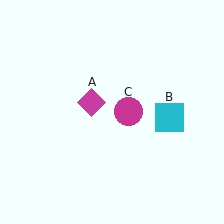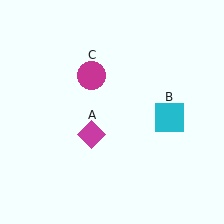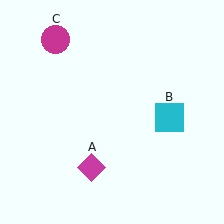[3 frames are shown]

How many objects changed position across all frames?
2 objects changed position: magenta diamond (object A), magenta circle (object C).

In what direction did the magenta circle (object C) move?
The magenta circle (object C) moved up and to the left.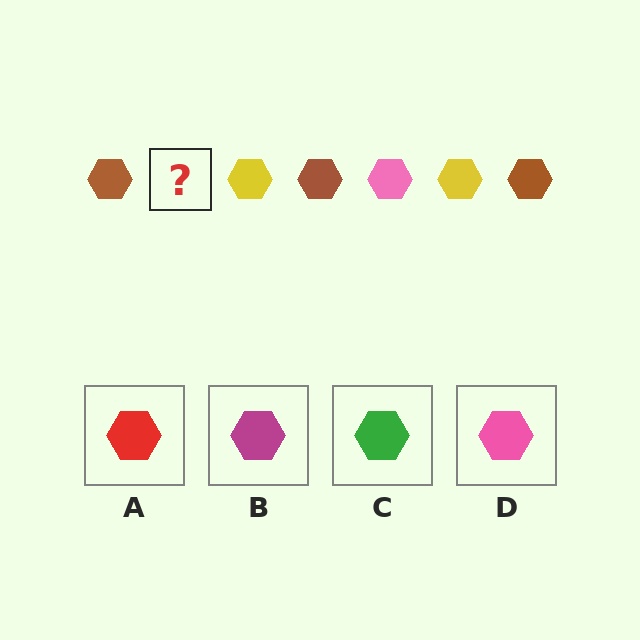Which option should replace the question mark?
Option D.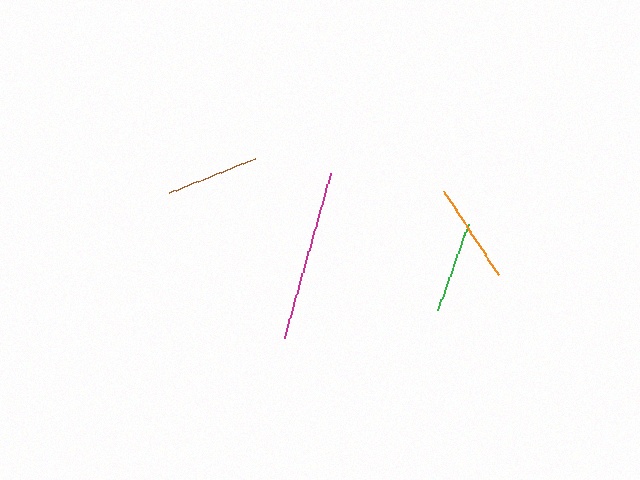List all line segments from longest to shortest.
From longest to shortest: magenta, orange, green, brown.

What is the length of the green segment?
The green segment is approximately 92 pixels long.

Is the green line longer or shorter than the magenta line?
The magenta line is longer than the green line.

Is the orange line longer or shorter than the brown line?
The orange line is longer than the brown line.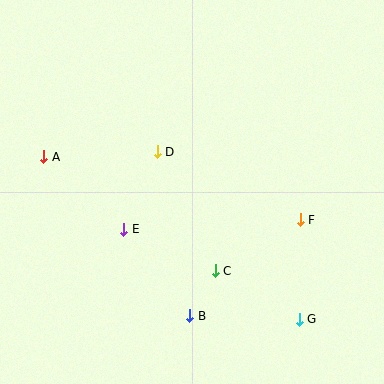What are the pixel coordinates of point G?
Point G is at (299, 319).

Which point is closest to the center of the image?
Point D at (157, 152) is closest to the center.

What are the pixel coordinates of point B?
Point B is at (190, 316).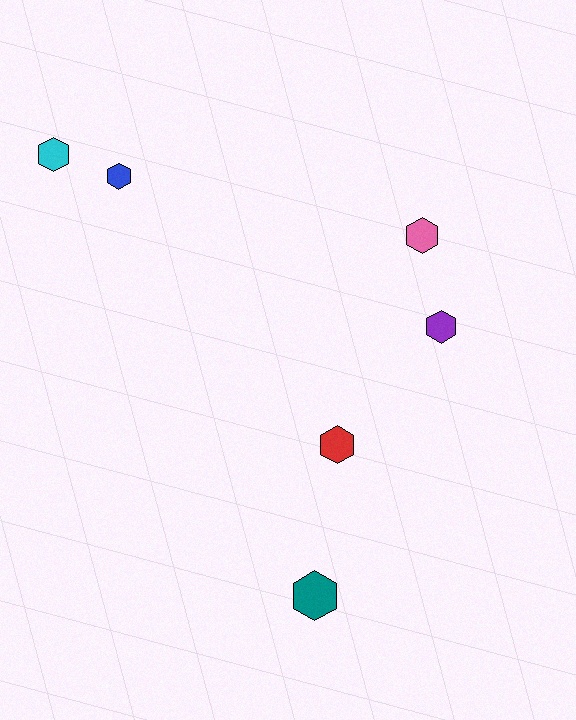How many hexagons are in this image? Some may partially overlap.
There are 6 hexagons.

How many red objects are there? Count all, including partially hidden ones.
There is 1 red object.